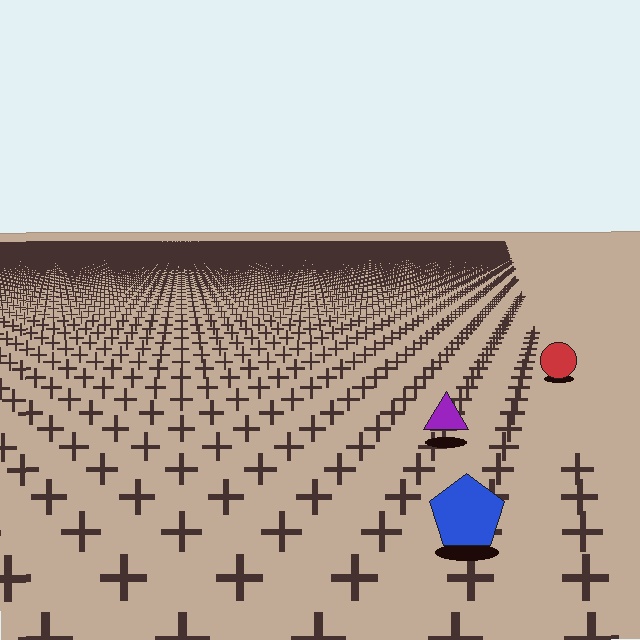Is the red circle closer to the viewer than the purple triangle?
No. The purple triangle is closer — you can tell from the texture gradient: the ground texture is coarser near it.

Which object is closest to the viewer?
The blue pentagon is closest. The texture marks near it are larger and more spread out.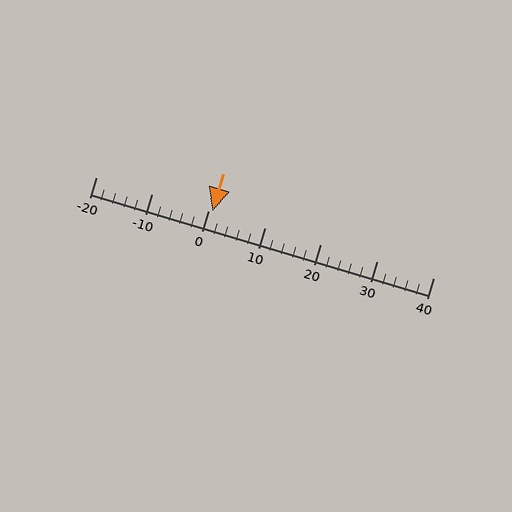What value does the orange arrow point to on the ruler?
The orange arrow points to approximately 1.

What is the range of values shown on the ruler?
The ruler shows values from -20 to 40.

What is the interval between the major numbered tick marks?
The major tick marks are spaced 10 units apart.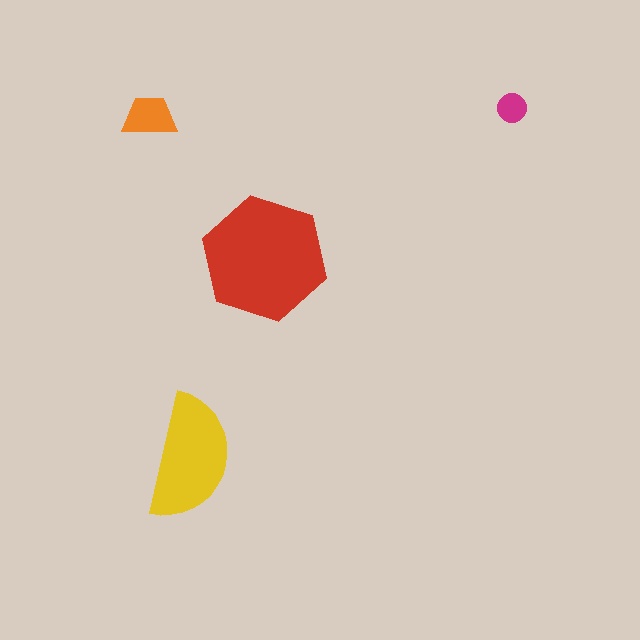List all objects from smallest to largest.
The magenta circle, the orange trapezoid, the yellow semicircle, the red hexagon.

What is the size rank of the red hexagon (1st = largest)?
1st.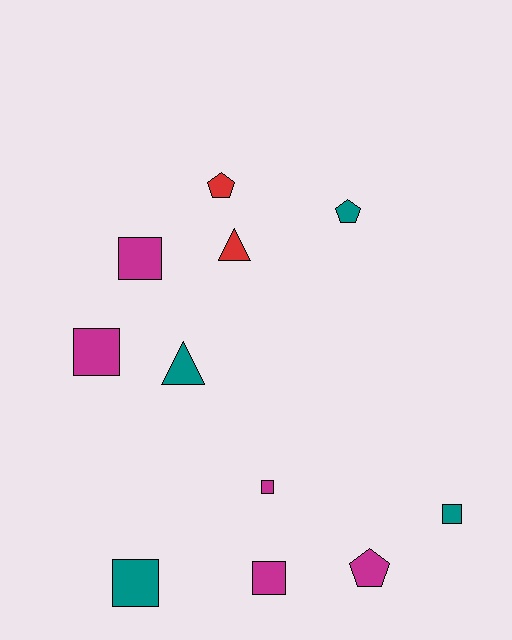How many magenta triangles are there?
There are no magenta triangles.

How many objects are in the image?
There are 11 objects.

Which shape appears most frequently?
Square, with 6 objects.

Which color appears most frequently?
Magenta, with 5 objects.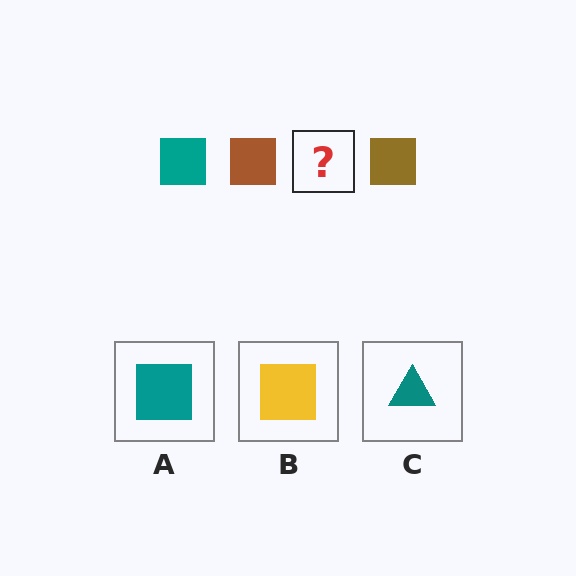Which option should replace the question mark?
Option A.